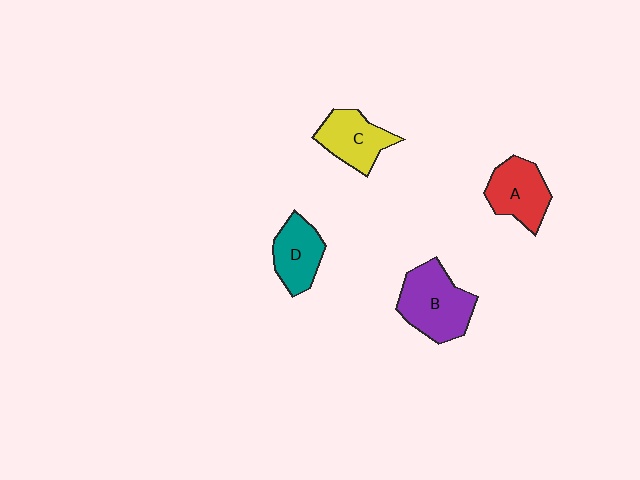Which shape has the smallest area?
Shape D (teal).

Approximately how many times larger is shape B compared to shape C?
Approximately 1.4 times.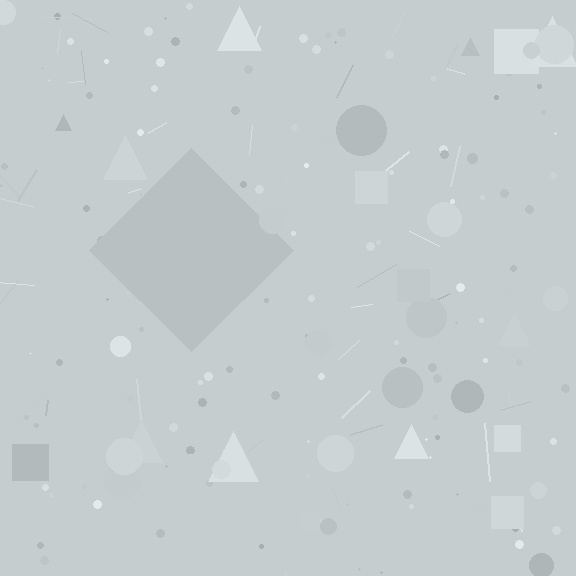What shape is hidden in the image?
A diamond is hidden in the image.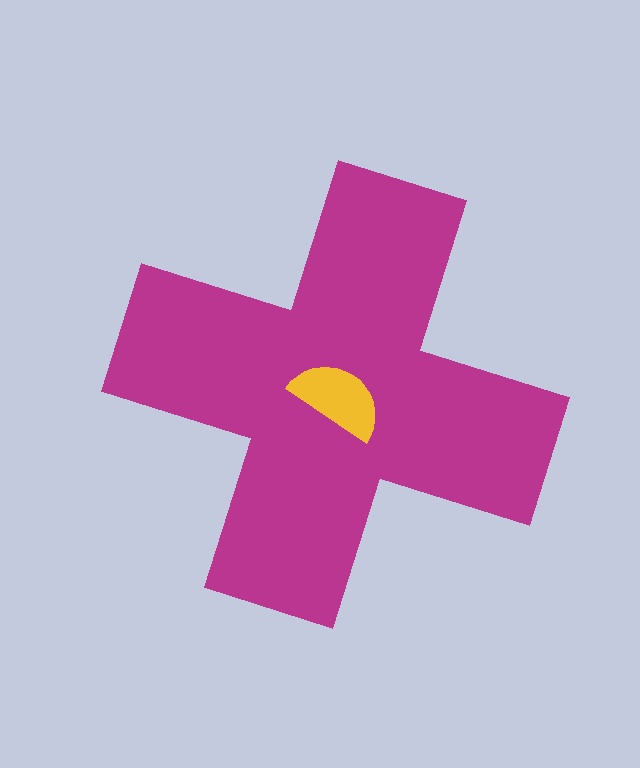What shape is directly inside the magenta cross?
The yellow semicircle.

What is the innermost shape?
The yellow semicircle.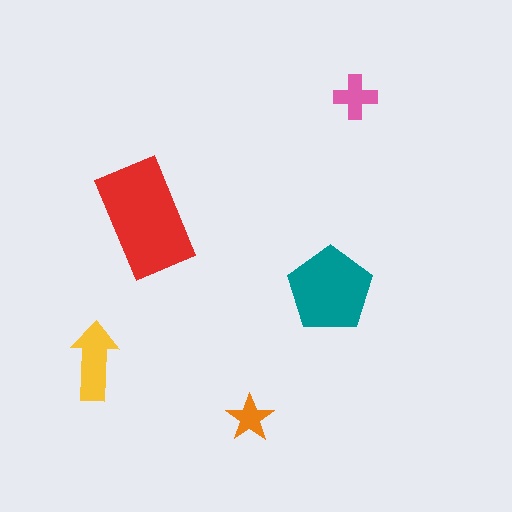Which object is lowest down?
The orange star is bottommost.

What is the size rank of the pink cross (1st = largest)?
4th.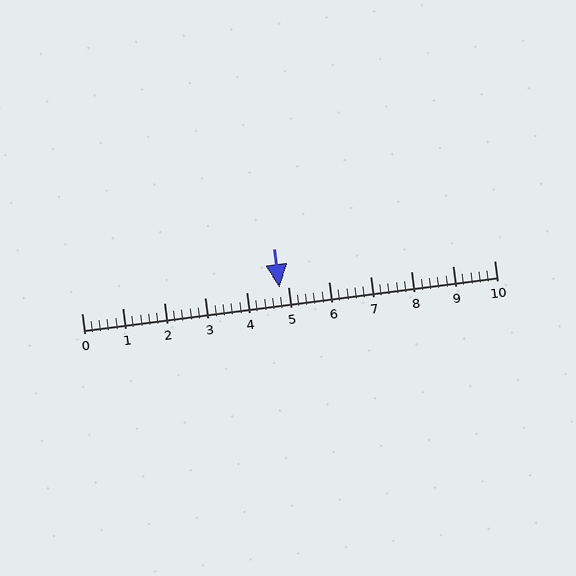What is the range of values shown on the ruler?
The ruler shows values from 0 to 10.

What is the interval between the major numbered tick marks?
The major tick marks are spaced 1 units apart.